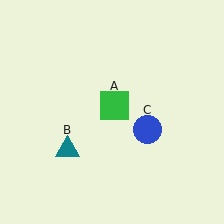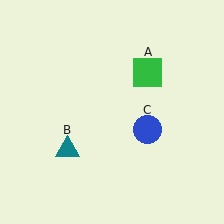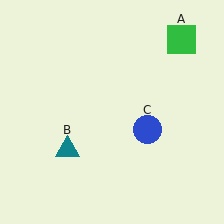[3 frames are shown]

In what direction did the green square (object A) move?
The green square (object A) moved up and to the right.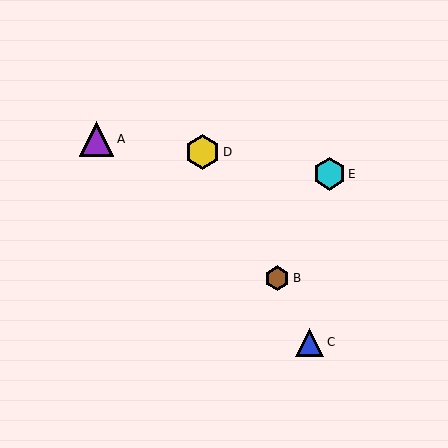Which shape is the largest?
The yellow hexagon (labeled D) is the largest.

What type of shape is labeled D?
Shape D is a yellow hexagon.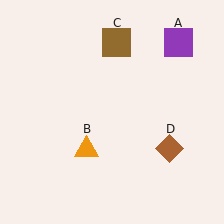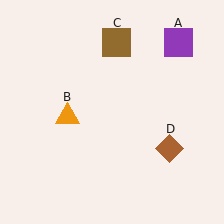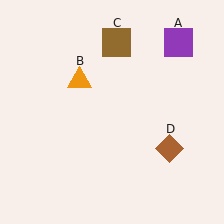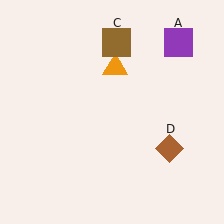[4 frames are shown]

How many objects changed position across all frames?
1 object changed position: orange triangle (object B).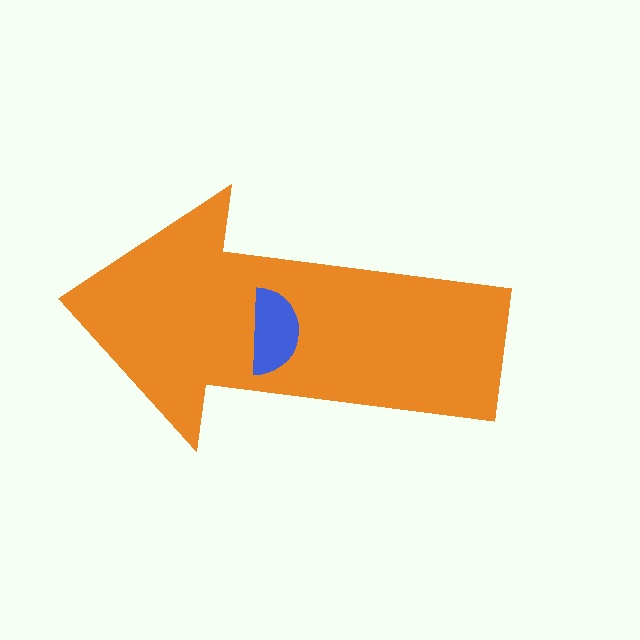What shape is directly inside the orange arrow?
The blue semicircle.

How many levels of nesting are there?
2.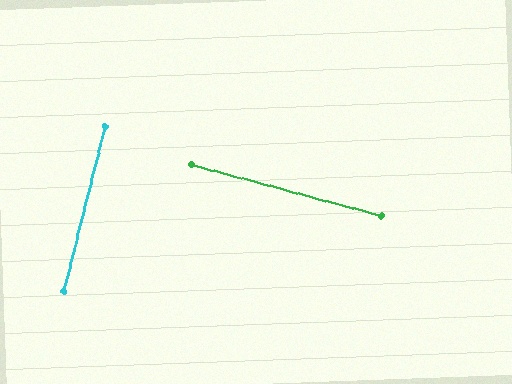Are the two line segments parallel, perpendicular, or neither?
Perpendicular — they meet at approximately 89°.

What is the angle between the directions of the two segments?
Approximately 89 degrees.